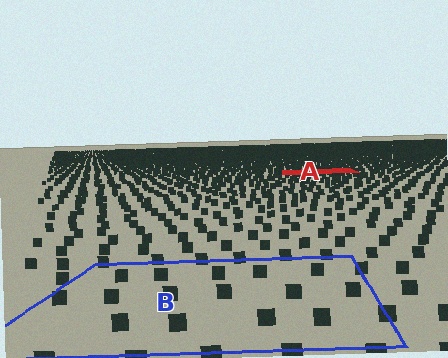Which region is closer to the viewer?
Region B is closer. The texture elements there are larger and more spread out.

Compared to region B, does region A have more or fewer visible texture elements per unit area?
Region A has more texture elements per unit area — they are packed more densely because it is farther away.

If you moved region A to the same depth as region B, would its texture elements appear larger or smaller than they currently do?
They would appear larger. At a closer depth, the same texture elements are projected at a bigger on-screen size.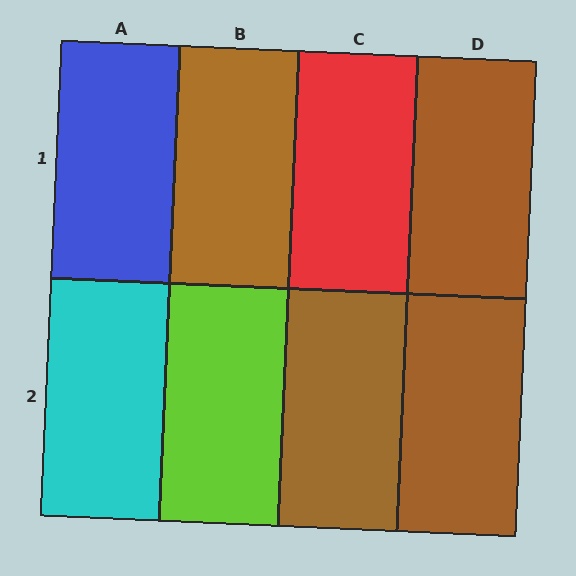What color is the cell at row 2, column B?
Lime.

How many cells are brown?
4 cells are brown.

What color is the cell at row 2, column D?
Brown.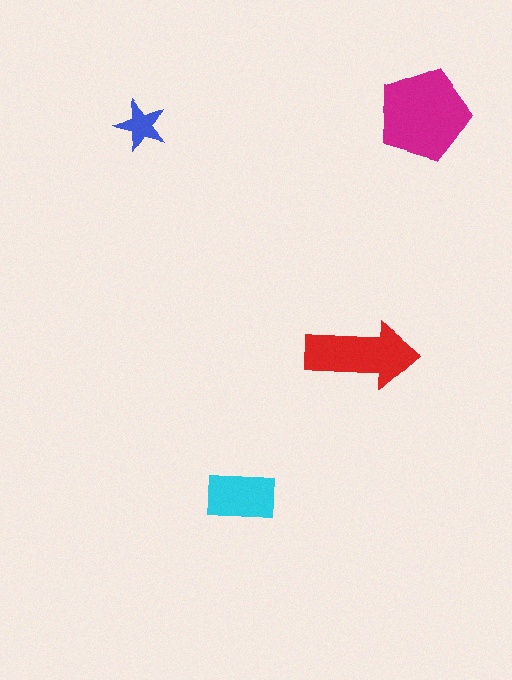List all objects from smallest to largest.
The blue star, the cyan rectangle, the red arrow, the magenta pentagon.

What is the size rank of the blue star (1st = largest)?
4th.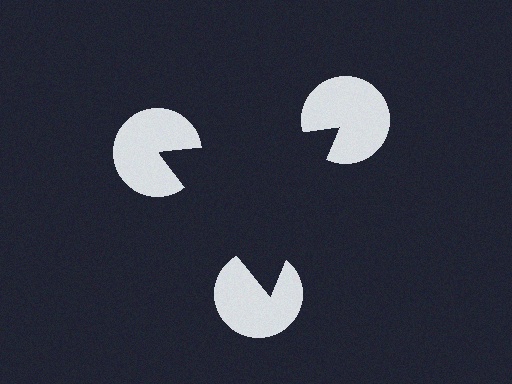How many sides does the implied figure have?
3 sides.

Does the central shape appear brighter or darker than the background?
It typically appears slightly darker than the background, even though no actual brightness change is drawn.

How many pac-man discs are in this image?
There are 3 — one at each vertex of the illusory triangle.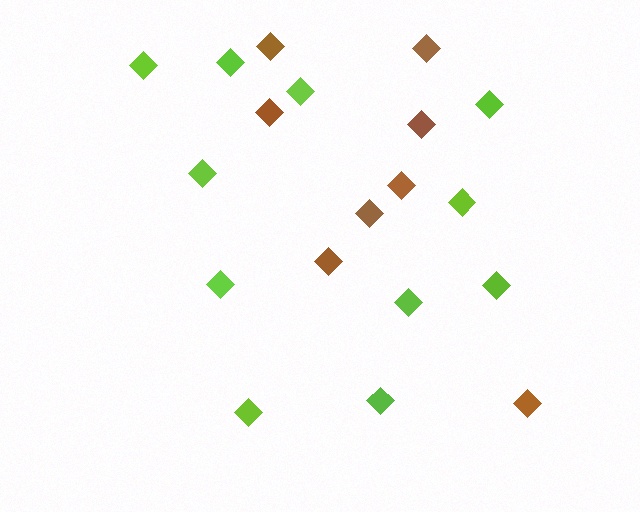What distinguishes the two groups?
There are 2 groups: one group of lime diamonds (11) and one group of brown diamonds (8).